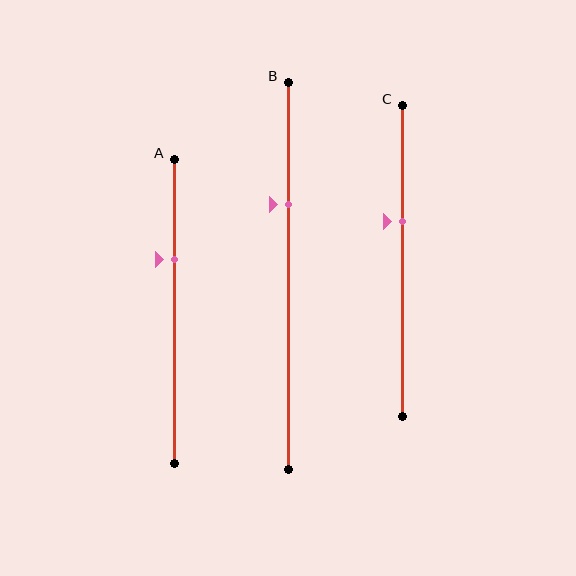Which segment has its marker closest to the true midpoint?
Segment C has its marker closest to the true midpoint.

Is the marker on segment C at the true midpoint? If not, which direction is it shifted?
No, the marker on segment C is shifted upward by about 13% of the segment length.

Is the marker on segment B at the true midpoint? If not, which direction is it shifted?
No, the marker on segment B is shifted upward by about 19% of the segment length.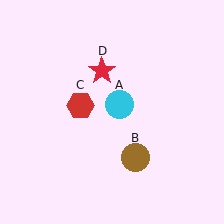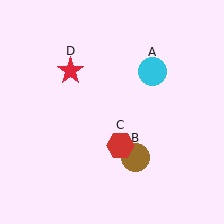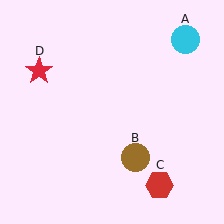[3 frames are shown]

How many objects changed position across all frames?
3 objects changed position: cyan circle (object A), red hexagon (object C), red star (object D).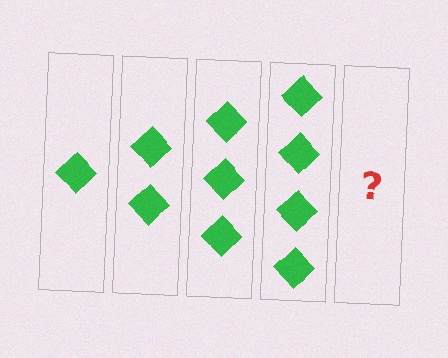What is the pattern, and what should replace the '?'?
The pattern is that each step adds one more diamond. The '?' should be 5 diamonds.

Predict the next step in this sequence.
The next step is 5 diamonds.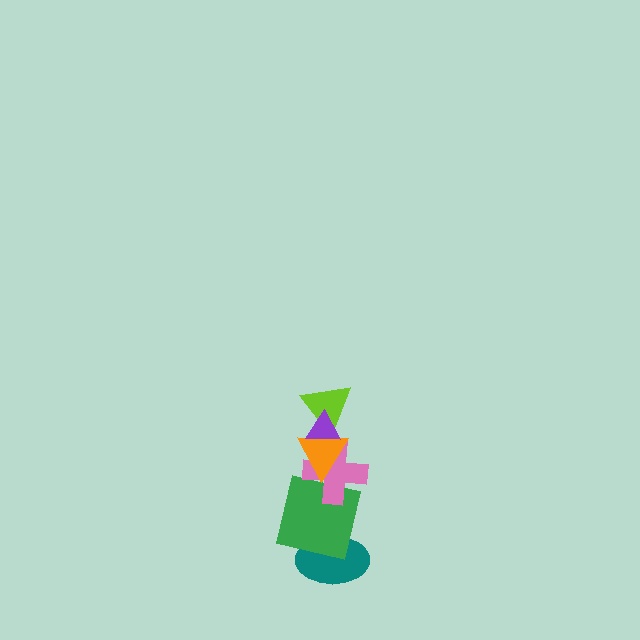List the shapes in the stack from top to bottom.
From top to bottom: the purple triangle, the lime triangle, the orange triangle, the pink cross, the green square, the teal ellipse.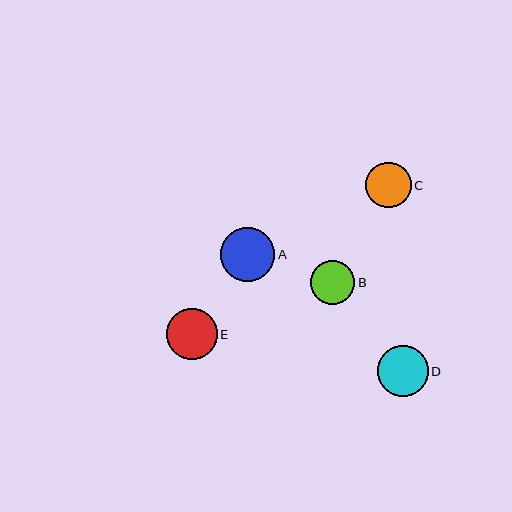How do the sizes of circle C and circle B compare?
Circle C and circle B are approximately the same size.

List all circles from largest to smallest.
From largest to smallest: A, E, D, C, B.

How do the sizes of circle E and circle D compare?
Circle E and circle D are approximately the same size.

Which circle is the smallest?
Circle B is the smallest with a size of approximately 44 pixels.